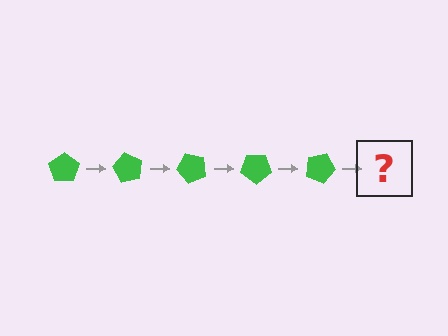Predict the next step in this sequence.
The next step is a green pentagon rotated 300 degrees.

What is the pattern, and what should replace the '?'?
The pattern is that the pentagon rotates 60 degrees each step. The '?' should be a green pentagon rotated 300 degrees.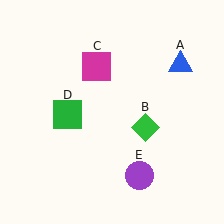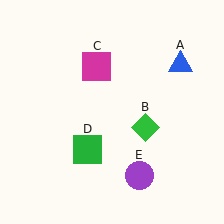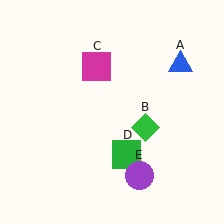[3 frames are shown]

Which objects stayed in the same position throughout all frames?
Blue triangle (object A) and green diamond (object B) and magenta square (object C) and purple circle (object E) remained stationary.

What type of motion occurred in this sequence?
The green square (object D) rotated counterclockwise around the center of the scene.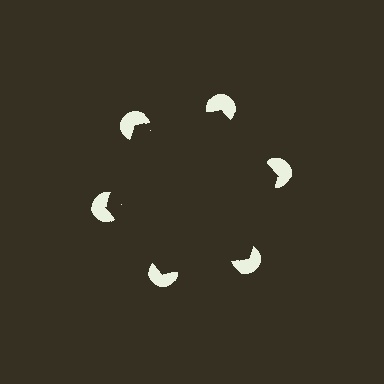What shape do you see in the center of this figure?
An illusory hexagon — its edges are inferred from the aligned wedge cuts in the pac-man discs, not physically drawn.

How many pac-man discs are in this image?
There are 6 — one at each vertex of the illusory hexagon.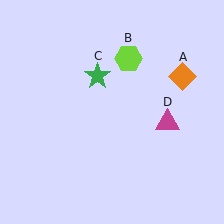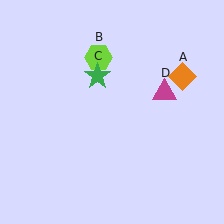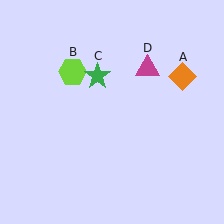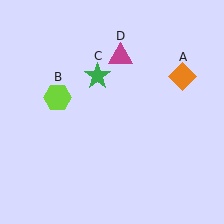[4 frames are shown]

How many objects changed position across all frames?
2 objects changed position: lime hexagon (object B), magenta triangle (object D).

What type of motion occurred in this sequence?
The lime hexagon (object B), magenta triangle (object D) rotated counterclockwise around the center of the scene.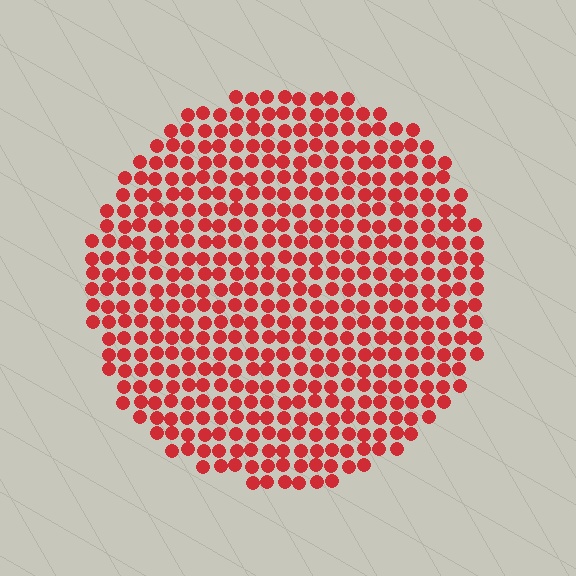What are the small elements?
The small elements are circles.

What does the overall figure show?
The overall figure shows a circle.